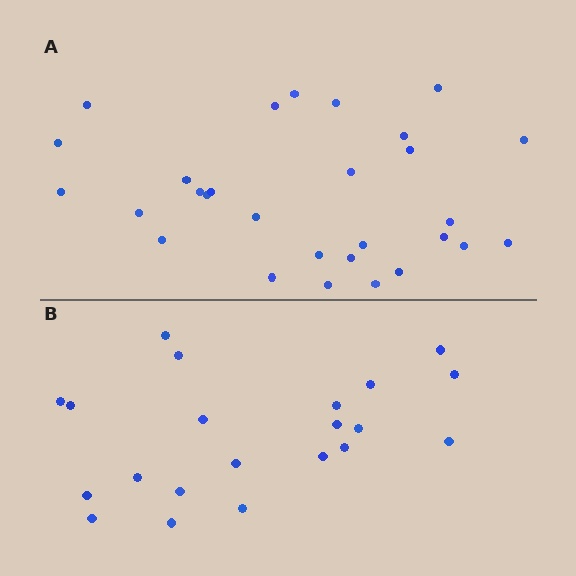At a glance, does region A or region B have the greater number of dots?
Region A (the top region) has more dots.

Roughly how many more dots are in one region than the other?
Region A has roughly 8 or so more dots than region B.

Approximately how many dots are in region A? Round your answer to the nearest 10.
About 30 dots. (The exact count is 29, which rounds to 30.)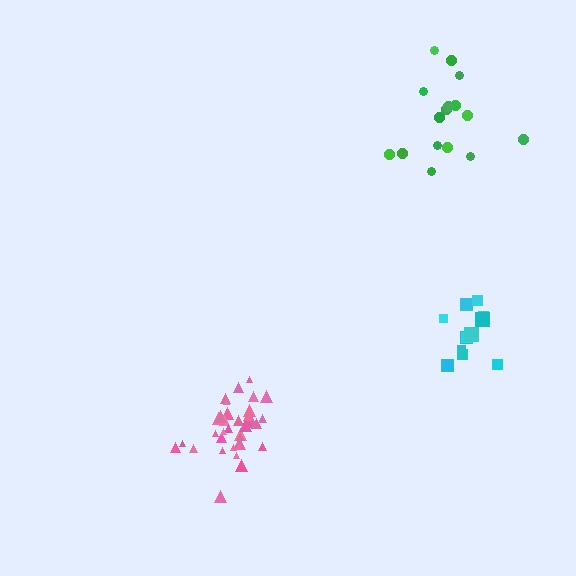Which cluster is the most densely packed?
Pink.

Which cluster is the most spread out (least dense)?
Green.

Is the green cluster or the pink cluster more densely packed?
Pink.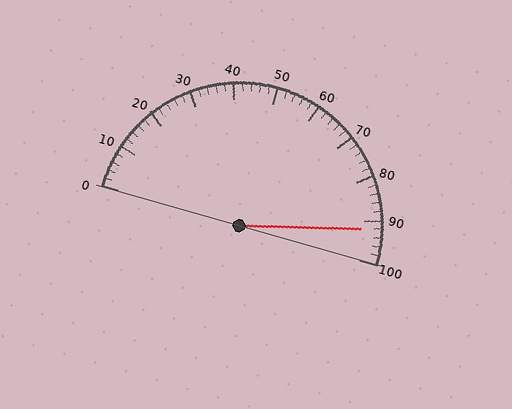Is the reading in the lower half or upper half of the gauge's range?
The reading is in the upper half of the range (0 to 100).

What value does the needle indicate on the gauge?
The needle indicates approximately 92.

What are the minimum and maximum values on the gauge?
The gauge ranges from 0 to 100.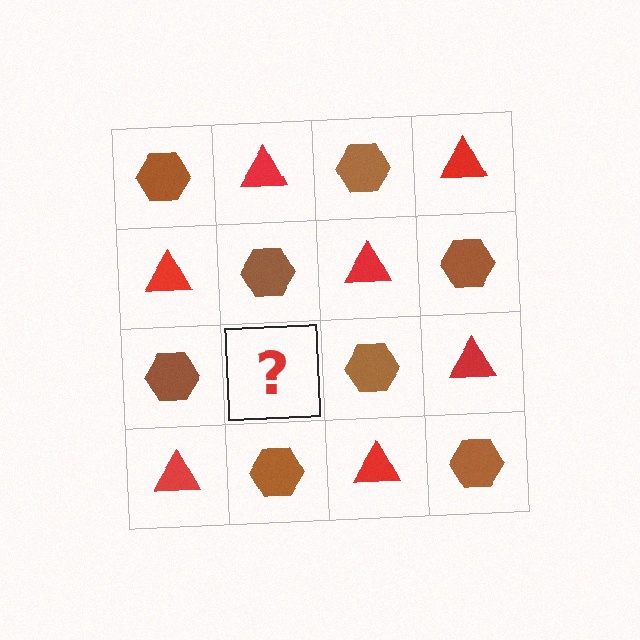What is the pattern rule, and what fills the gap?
The rule is that it alternates brown hexagon and red triangle in a checkerboard pattern. The gap should be filled with a red triangle.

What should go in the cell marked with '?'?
The missing cell should contain a red triangle.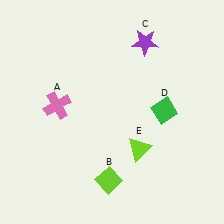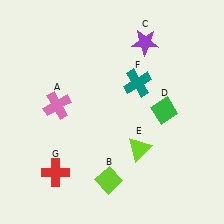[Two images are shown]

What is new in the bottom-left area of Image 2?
A red cross (G) was added in the bottom-left area of Image 2.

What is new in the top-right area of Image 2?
A teal cross (F) was added in the top-right area of Image 2.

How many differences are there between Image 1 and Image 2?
There are 2 differences between the two images.